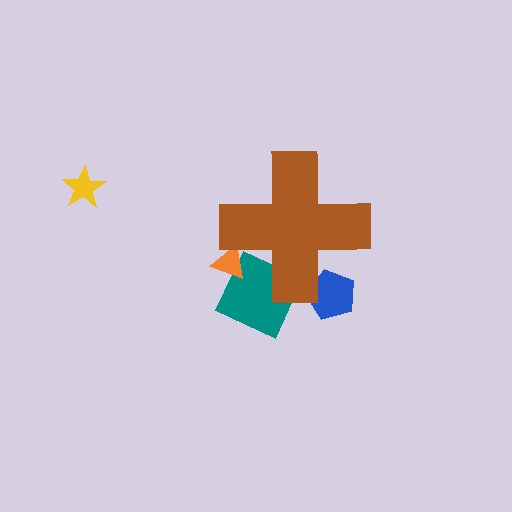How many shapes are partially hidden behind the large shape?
3 shapes are partially hidden.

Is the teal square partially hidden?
Yes, the teal square is partially hidden behind the brown cross.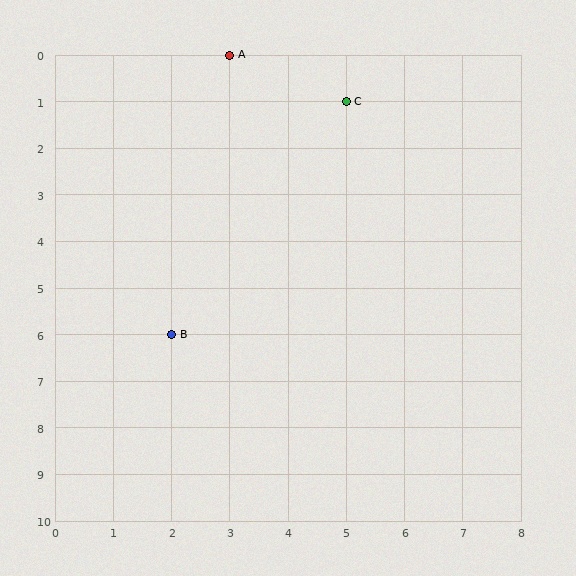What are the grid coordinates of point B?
Point B is at grid coordinates (2, 6).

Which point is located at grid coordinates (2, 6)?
Point B is at (2, 6).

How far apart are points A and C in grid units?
Points A and C are 2 columns and 1 row apart (about 2.2 grid units diagonally).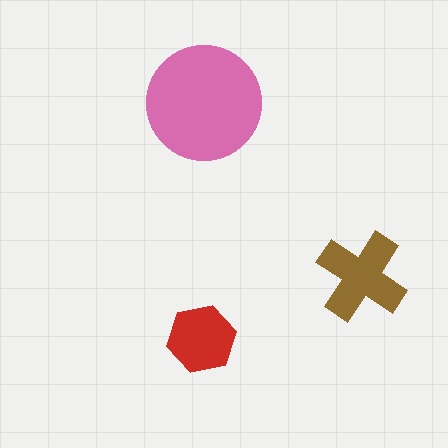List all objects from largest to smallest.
The pink circle, the brown cross, the red hexagon.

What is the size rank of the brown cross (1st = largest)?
2nd.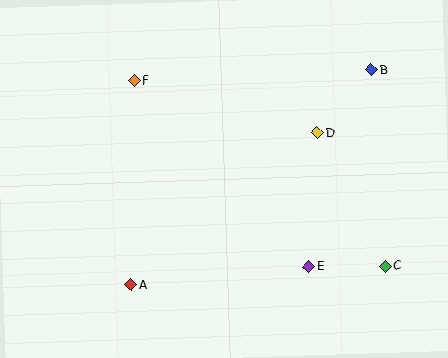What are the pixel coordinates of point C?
Point C is at (385, 266).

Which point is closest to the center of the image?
Point D at (317, 133) is closest to the center.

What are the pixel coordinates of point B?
Point B is at (371, 70).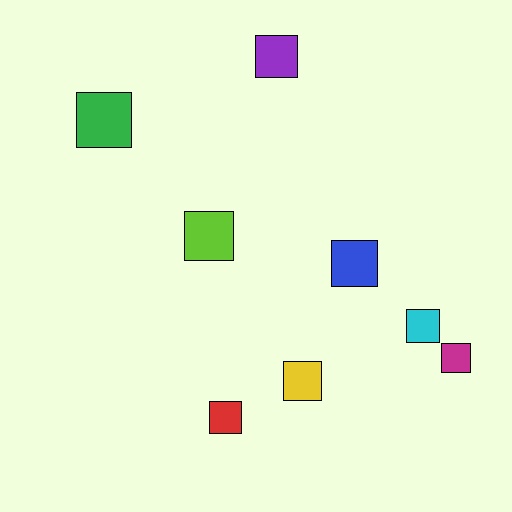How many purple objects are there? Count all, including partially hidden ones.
There is 1 purple object.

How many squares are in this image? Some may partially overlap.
There are 8 squares.